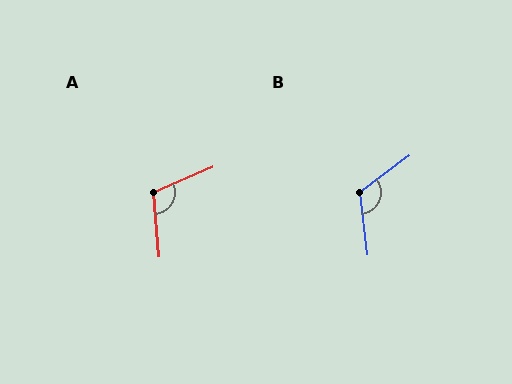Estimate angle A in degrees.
Approximately 108 degrees.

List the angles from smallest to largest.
A (108°), B (120°).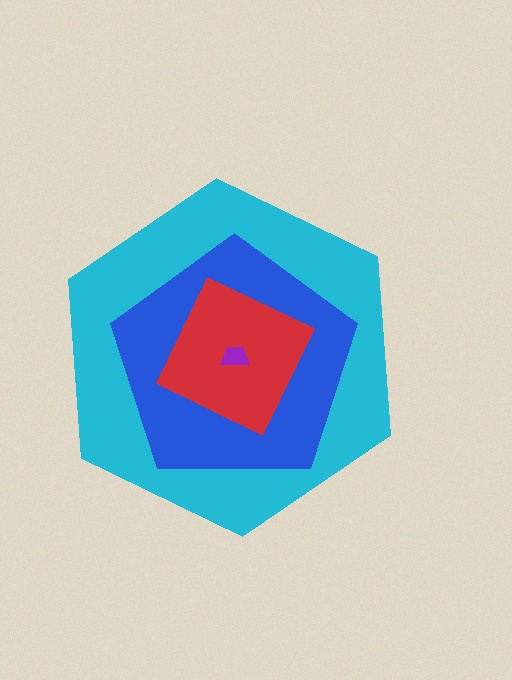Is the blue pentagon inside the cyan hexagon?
Yes.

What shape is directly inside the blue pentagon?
The red square.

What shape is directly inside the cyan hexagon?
The blue pentagon.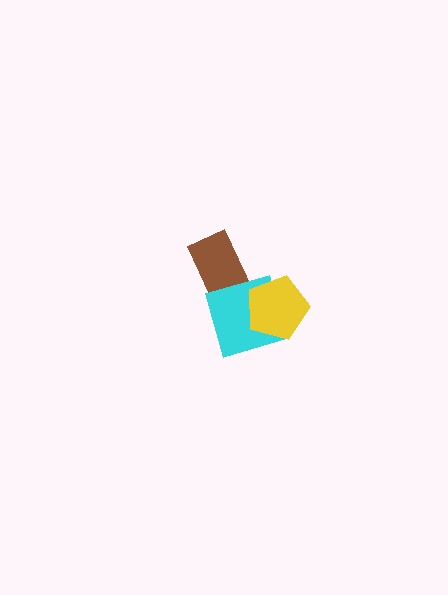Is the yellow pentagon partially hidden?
No, no other shape covers it.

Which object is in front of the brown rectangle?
The cyan diamond is in front of the brown rectangle.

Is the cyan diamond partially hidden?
Yes, it is partially covered by another shape.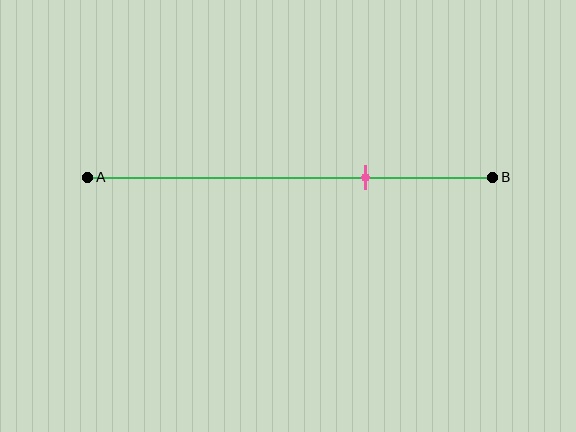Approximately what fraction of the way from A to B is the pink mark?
The pink mark is approximately 70% of the way from A to B.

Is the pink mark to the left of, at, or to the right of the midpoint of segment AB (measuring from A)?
The pink mark is to the right of the midpoint of segment AB.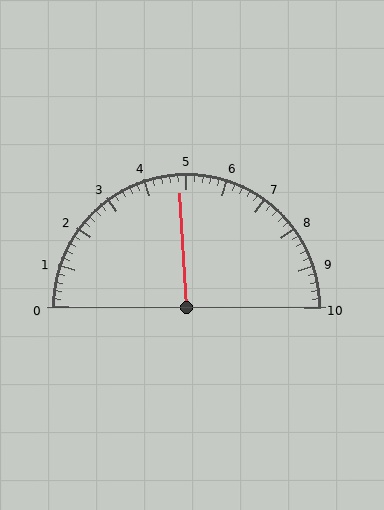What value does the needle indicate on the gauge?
The needle indicates approximately 4.8.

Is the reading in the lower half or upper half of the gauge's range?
The reading is in the lower half of the range (0 to 10).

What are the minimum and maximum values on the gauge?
The gauge ranges from 0 to 10.